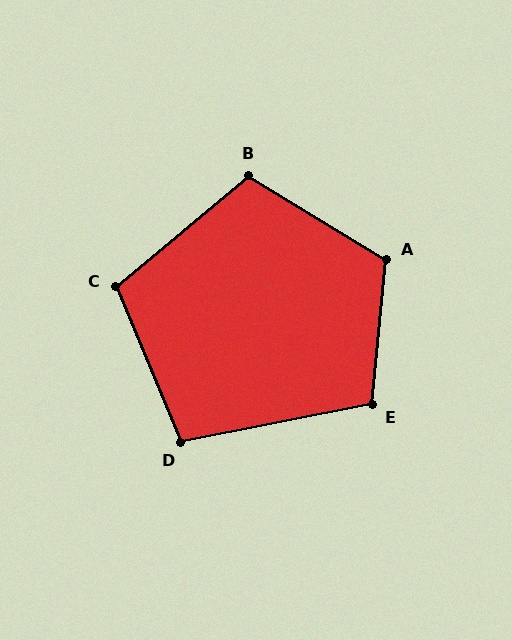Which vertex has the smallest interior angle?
D, at approximately 101 degrees.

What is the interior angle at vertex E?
Approximately 107 degrees (obtuse).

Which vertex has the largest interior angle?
A, at approximately 116 degrees.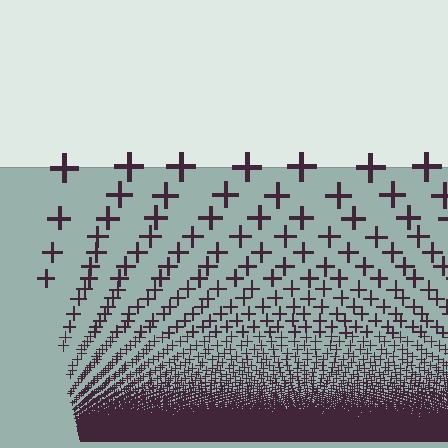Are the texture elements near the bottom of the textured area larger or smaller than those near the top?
Smaller. The gradient is inverted — elements near the bottom are smaller and denser.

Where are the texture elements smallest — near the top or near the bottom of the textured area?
Near the bottom.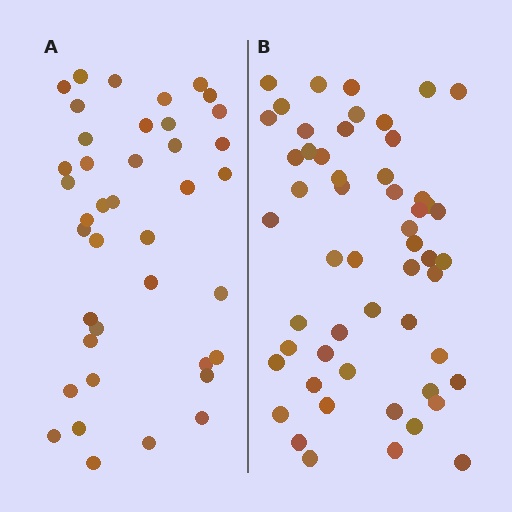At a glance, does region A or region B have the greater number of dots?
Region B (the right region) has more dots.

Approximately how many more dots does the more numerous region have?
Region B has approximately 15 more dots than region A.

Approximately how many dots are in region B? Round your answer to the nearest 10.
About 50 dots. (The exact count is 54, which rounds to 50.)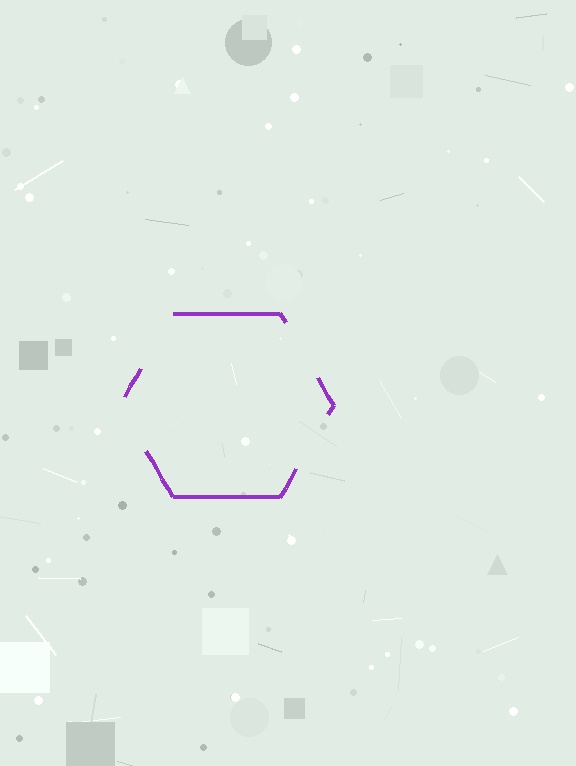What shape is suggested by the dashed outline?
The dashed outline suggests a hexagon.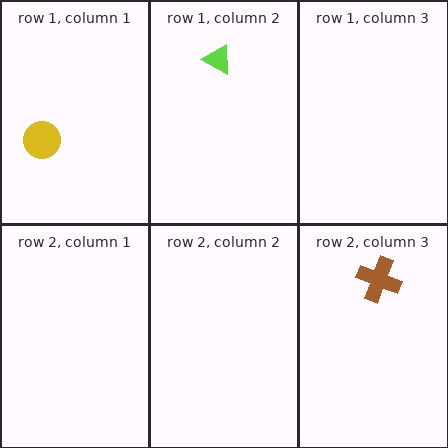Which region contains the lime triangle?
The row 1, column 2 region.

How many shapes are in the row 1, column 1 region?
1.